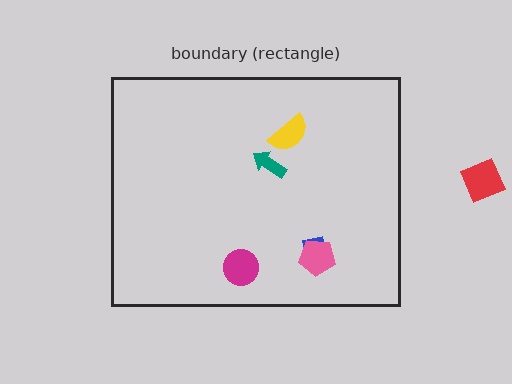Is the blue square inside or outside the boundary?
Inside.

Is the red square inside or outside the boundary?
Outside.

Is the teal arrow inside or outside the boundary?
Inside.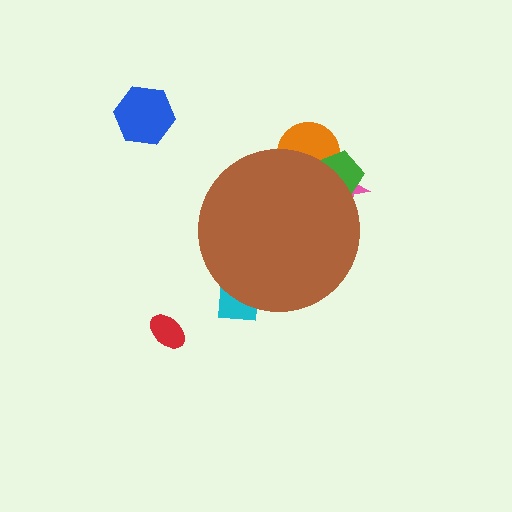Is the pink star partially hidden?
Yes, the pink star is partially hidden behind the brown circle.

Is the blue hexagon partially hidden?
No, the blue hexagon is fully visible.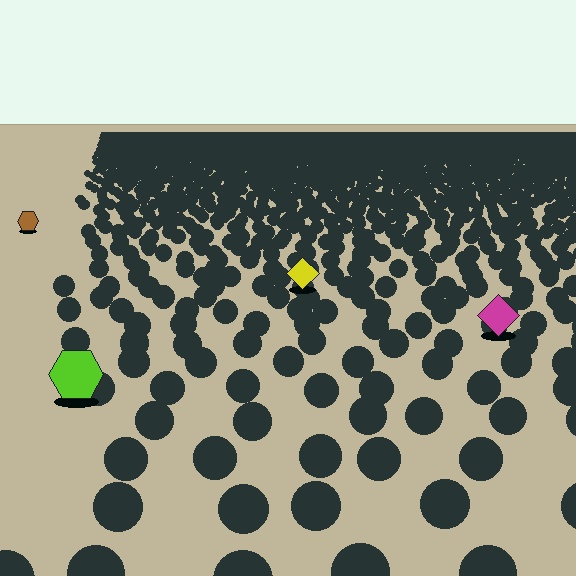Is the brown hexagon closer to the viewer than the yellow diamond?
No. The yellow diamond is closer — you can tell from the texture gradient: the ground texture is coarser near it.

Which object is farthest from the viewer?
The brown hexagon is farthest from the viewer. It appears smaller and the ground texture around it is denser.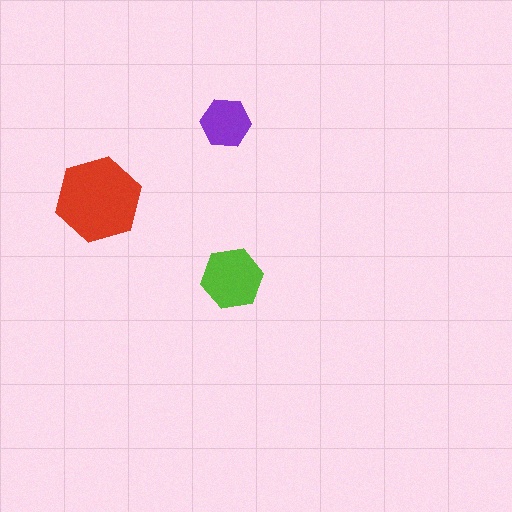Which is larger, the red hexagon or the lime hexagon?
The red one.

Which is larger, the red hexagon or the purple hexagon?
The red one.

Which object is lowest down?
The lime hexagon is bottommost.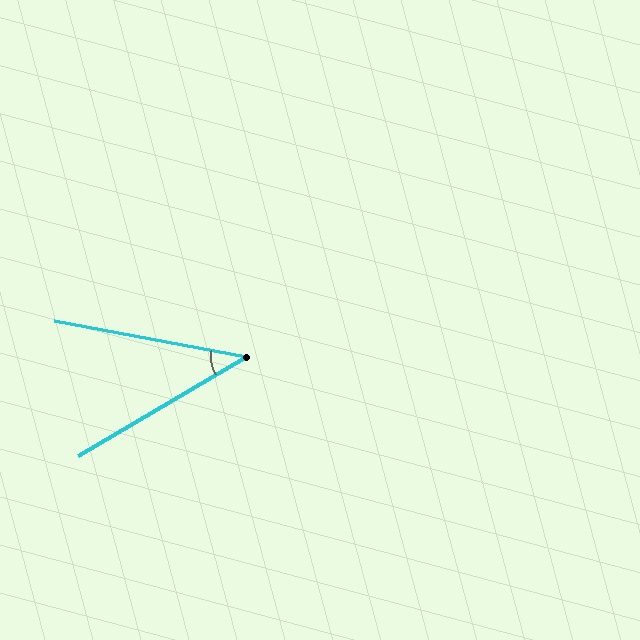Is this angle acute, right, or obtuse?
It is acute.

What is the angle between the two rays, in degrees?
Approximately 41 degrees.